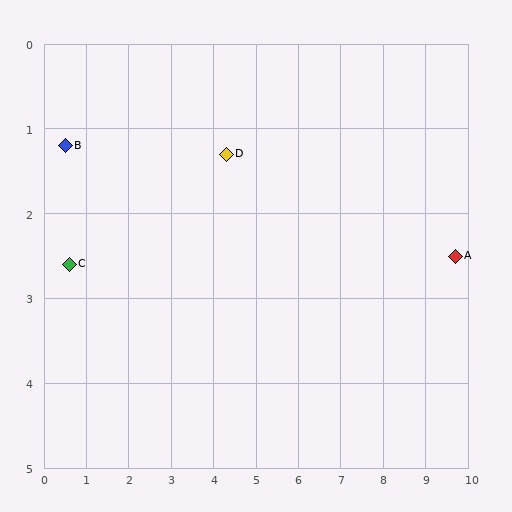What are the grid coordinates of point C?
Point C is at approximately (0.6, 2.6).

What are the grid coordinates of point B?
Point B is at approximately (0.5, 1.2).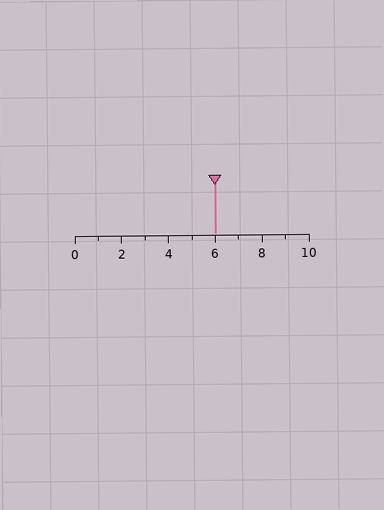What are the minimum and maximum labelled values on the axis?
The axis runs from 0 to 10.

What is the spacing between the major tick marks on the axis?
The major ticks are spaced 2 apart.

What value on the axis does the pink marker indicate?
The marker indicates approximately 6.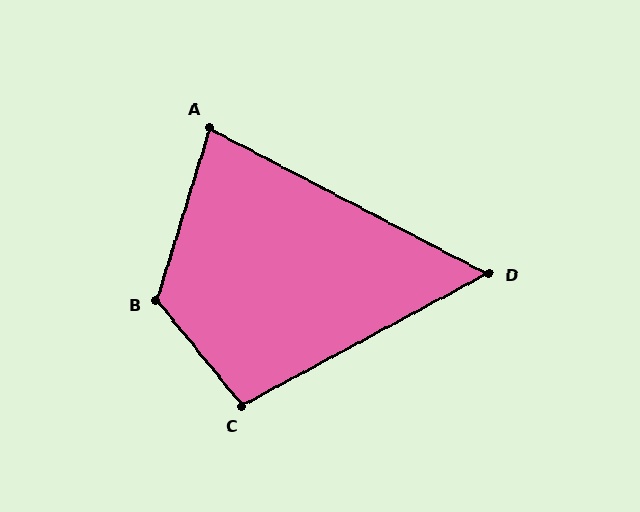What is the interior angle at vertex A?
Approximately 79 degrees (acute).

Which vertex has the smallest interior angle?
D, at approximately 56 degrees.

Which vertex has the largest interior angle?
B, at approximately 124 degrees.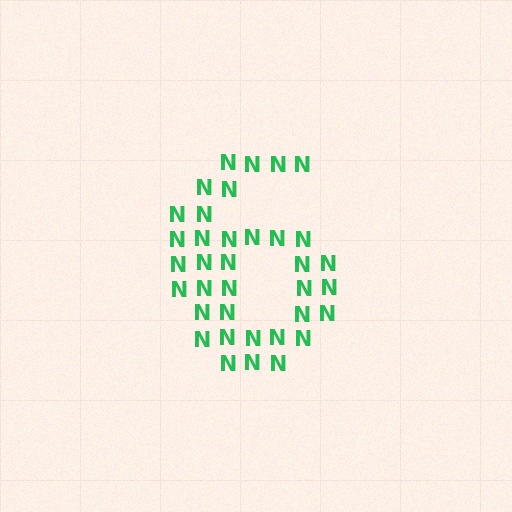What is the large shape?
The large shape is the digit 6.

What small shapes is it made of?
It is made of small letter N's.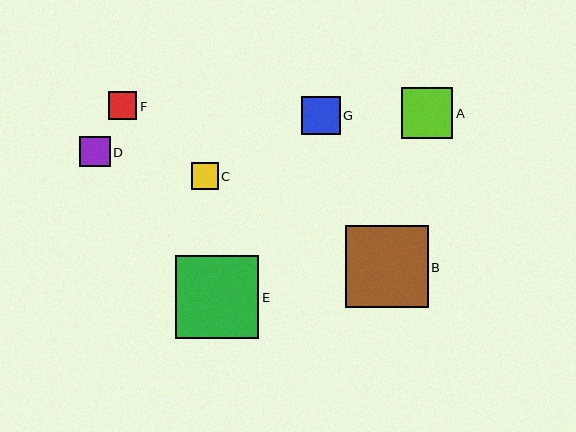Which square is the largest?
Square E is the largest with a size of approximately 83 pixels.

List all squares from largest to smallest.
From largest to smallest: E, B, A, G, D, F, C.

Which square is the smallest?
Square C is the smallest with a size of approximately 26 pixels.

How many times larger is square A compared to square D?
Square A is approximately 1.7 times the size of square D.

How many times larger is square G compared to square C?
Square G is approximately 1.5 times the size of square C.